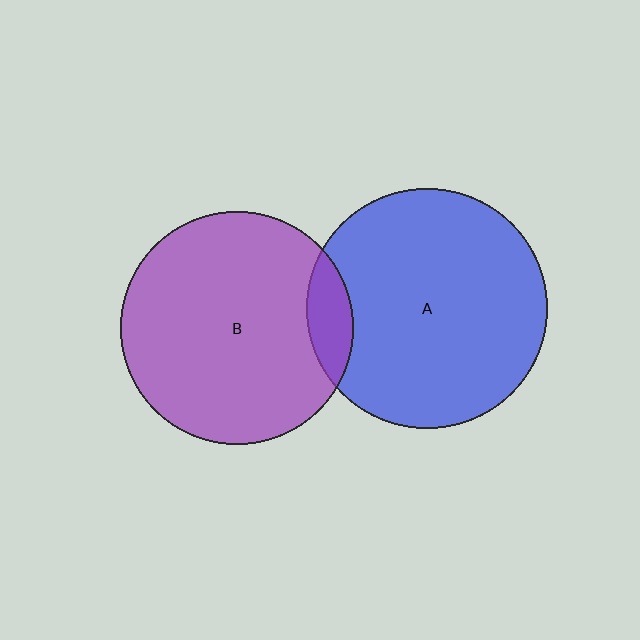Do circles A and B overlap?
Yes.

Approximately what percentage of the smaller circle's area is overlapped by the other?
Approximately 10%.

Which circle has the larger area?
Circle A (blue).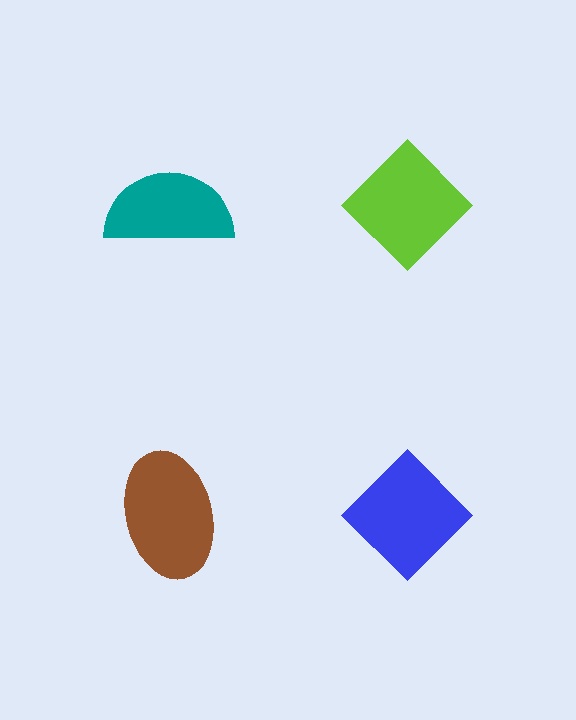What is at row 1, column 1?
A teal semicircle.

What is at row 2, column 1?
A brown ellipse.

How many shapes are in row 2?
2 shapes.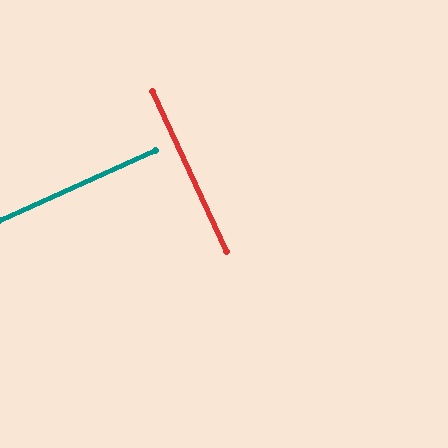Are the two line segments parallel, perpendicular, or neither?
Perpendicular — they meet at approximately 89°.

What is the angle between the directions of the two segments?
Approximately 89 degrees.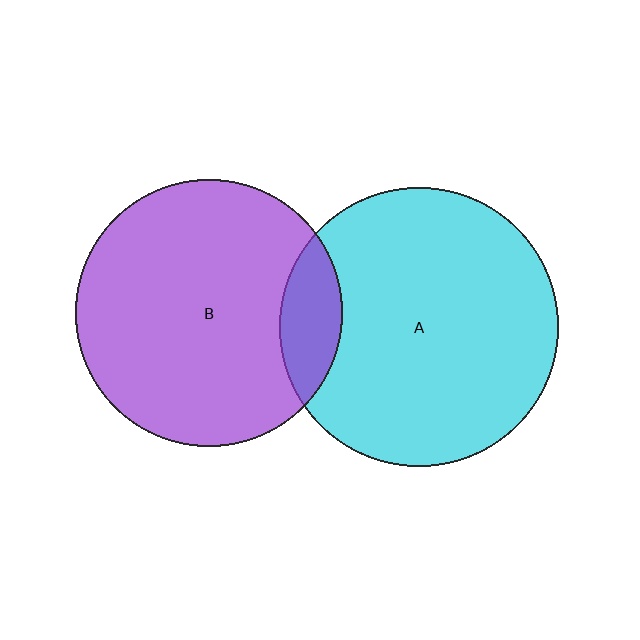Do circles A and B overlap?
Yes.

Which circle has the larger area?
Circle A (cyan).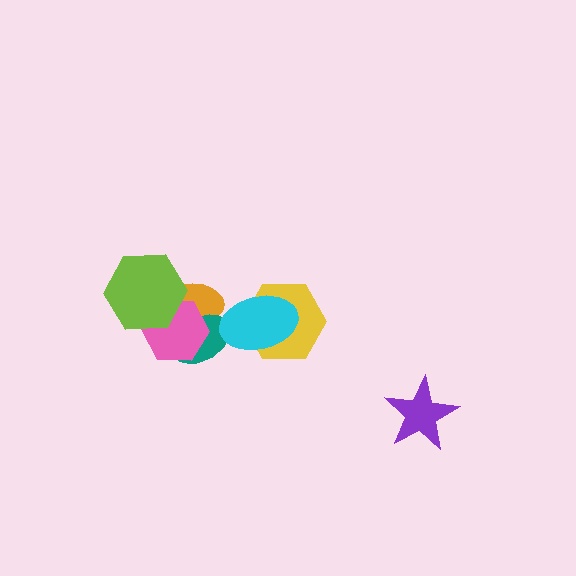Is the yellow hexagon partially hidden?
Yes, it is partially covered by another shape.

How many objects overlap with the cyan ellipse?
2 objects overlap with the cyan ellipse.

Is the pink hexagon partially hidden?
Yes, it is partially covered by another shape.